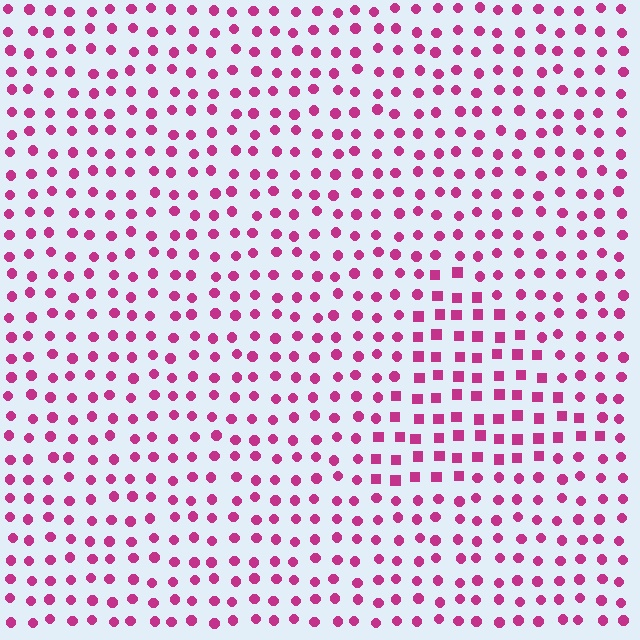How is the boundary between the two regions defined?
The boundary is defined by a change in element shape: squares inside vs. circles outside. All elements share the same color and spacing.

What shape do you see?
I see a triangle.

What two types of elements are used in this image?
The image uses squares inside the triangle region and circles outside it.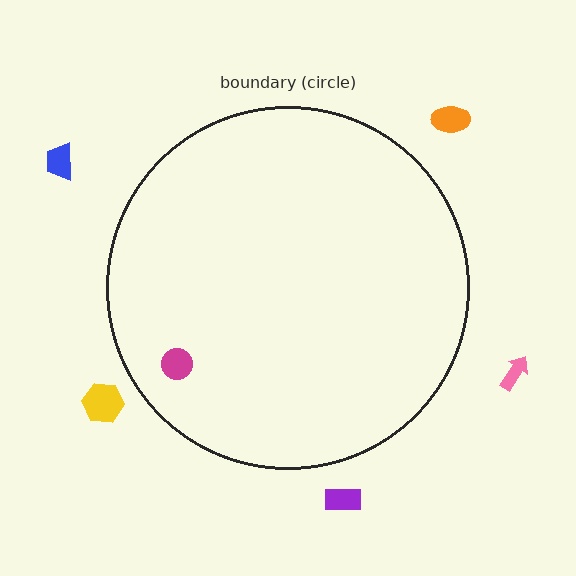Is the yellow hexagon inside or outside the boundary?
Outside.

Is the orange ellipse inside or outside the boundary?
Outside.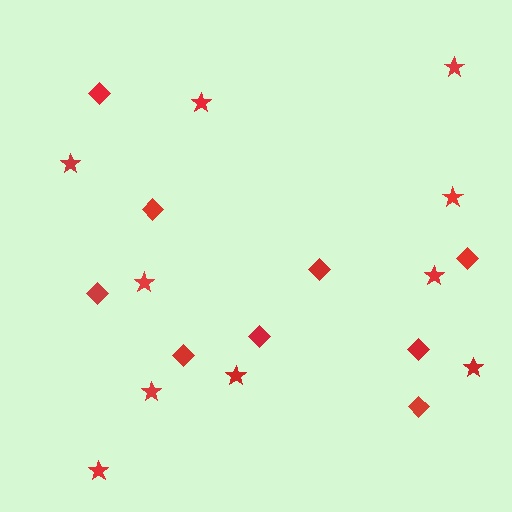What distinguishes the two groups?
There are 2 groups: one group of diamonds (9) and one group of stars (10).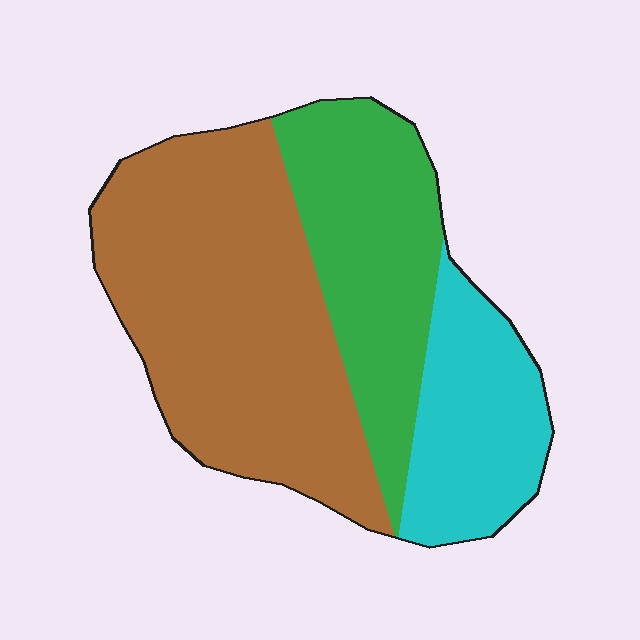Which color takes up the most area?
Brown, at roughly 50%.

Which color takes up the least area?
Cyan, at roughly 20%.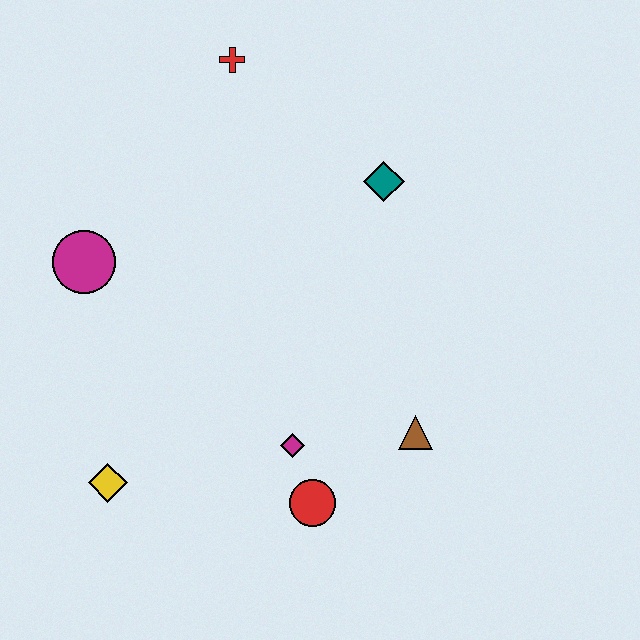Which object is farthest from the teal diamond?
The yellow diamond is farthest from the teal diamond.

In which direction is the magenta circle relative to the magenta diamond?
The magenta circle is to the left of the magenta diamond.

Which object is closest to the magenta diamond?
The red circle is closest to the magenta diamond.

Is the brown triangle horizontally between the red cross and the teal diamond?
No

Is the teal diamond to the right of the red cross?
Yes